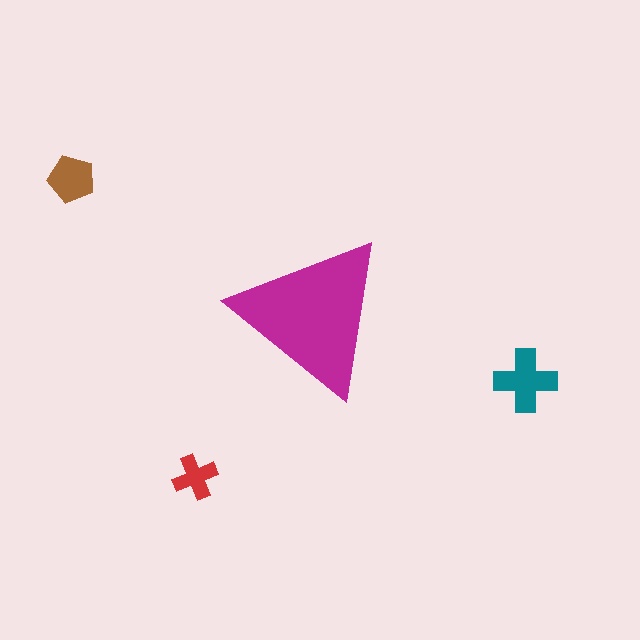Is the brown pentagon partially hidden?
No, the brown pentagon is fully visible.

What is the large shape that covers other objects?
A magenta triangle.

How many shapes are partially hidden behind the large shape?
0 shapes are partially hidden.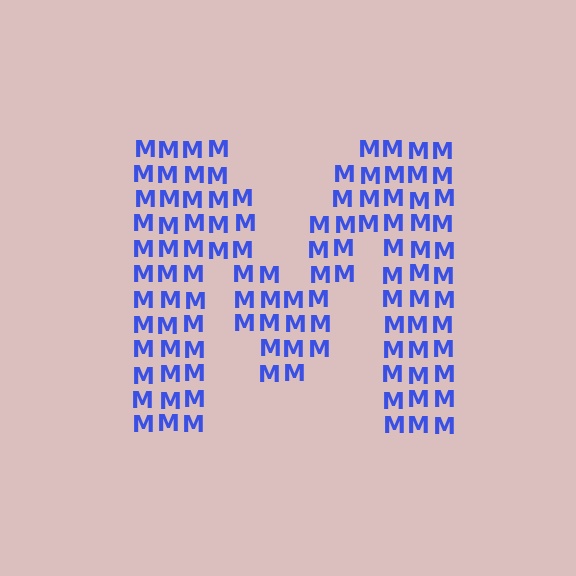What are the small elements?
The small elements are letter M's.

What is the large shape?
The large shape is the letter M.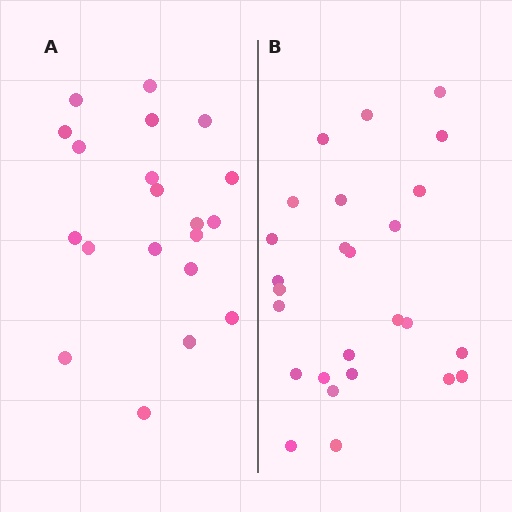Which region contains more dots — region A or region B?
Region B (the right region) has more dots.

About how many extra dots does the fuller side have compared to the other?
Region B has about 6 more dots than region A.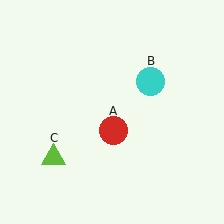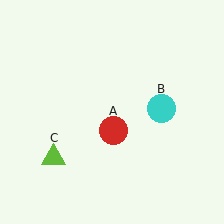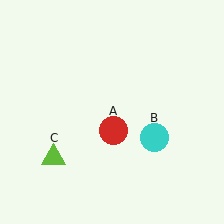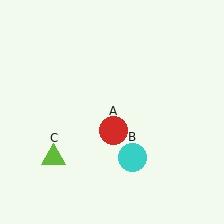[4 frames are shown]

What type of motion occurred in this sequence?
The cyan circle (object B) rotated clockwise around the center of the scene.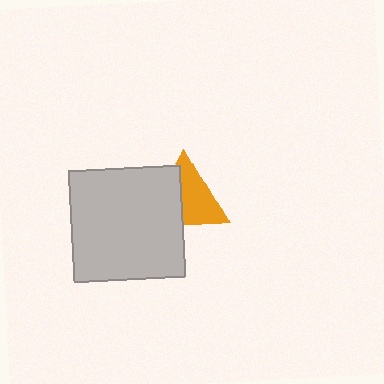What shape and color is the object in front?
The object in front is a light gray square.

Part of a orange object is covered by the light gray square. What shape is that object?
It is a triangle.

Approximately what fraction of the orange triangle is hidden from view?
Roughly 41% of the orange triangle is hidden behind the light gray square.